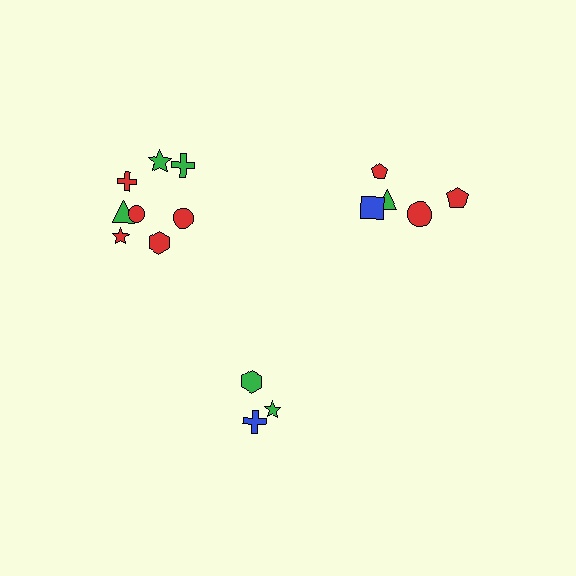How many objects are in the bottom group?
There are 3 objects.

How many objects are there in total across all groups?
There are 16 objects.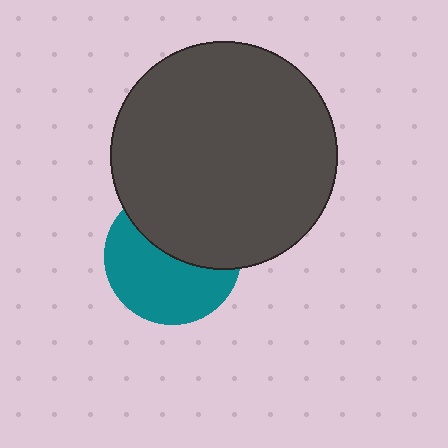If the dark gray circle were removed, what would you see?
You would see the complete teal circle.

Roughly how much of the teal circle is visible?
About half of it is visible (roughly 56%).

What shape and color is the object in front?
The object in front is a dark gray circle.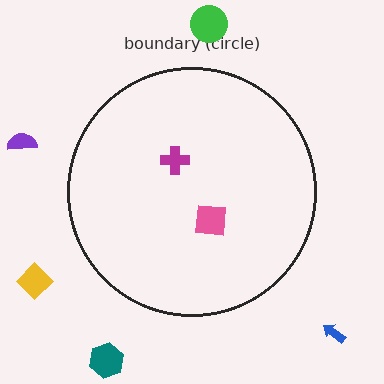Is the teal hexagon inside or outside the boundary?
Outside.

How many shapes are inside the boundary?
2 inside, 5 outside.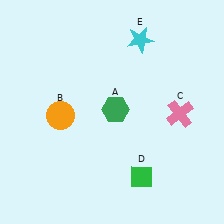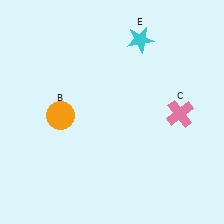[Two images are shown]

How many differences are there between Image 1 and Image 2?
There are 2 differences between the two images.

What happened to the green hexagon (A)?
The green hexagon (A) was removed in Image 2. It was in the top-right area of Image 1.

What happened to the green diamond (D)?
The green diamond (D) was removed in Image 2. It was in the bottom-right area of Image 1.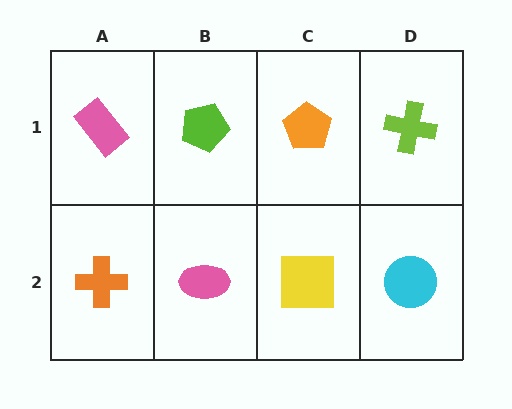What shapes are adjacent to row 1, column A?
An orange cross (row 2, column A), a lime pentagon (row 1, column B).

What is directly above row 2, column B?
A lime pentagon.